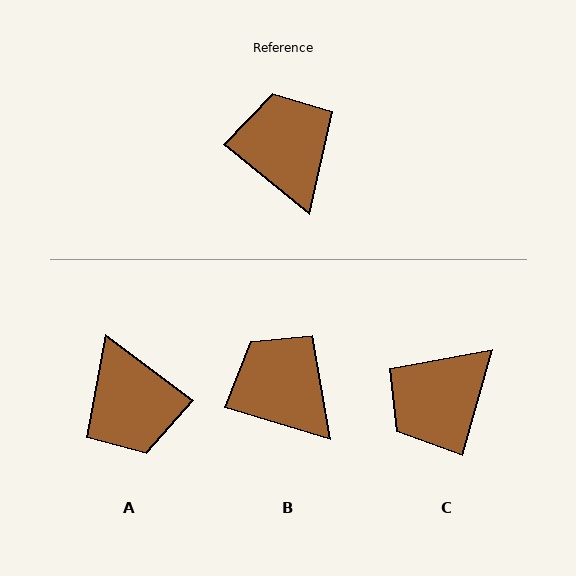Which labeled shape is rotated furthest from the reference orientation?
A, about 178 degrees away.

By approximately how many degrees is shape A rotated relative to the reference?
Approximately 178 degrees clockwise.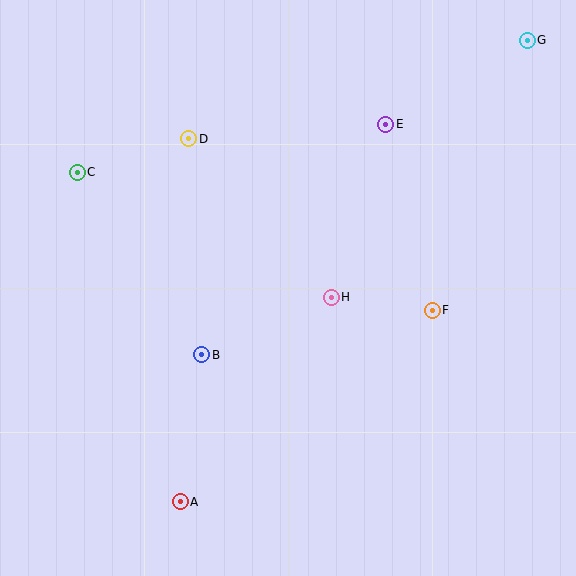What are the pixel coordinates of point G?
Point G is at (527, 40).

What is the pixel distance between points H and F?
The distance between H and F is 102 pixels.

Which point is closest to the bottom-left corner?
Point A is closest to the bottom-left corner.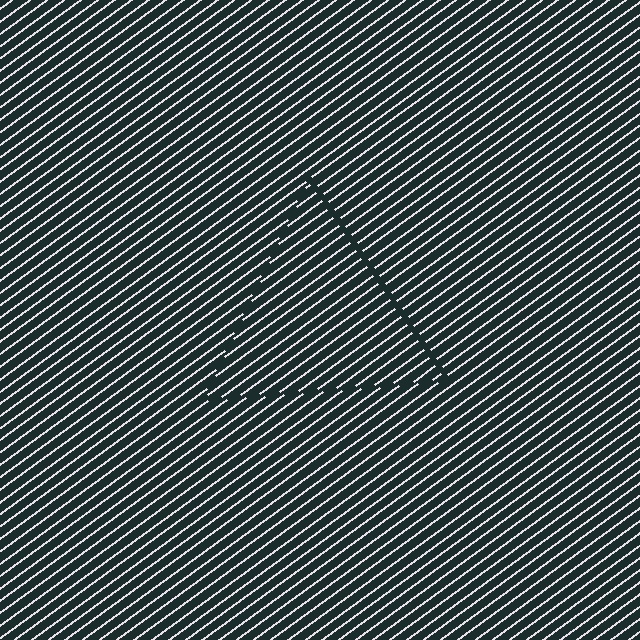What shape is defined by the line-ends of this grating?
An illusory triangle. The interior of the shape contains the same grating, shifted by half a period — the contour is defined by the phase discontinuity where line-ends from the inner and outer gratings abut.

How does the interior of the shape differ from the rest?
The interior of the shape contains the same grating, shifted by half a period — the contour is defined by the phase discontinuity where line-ends from the inner and outer gratings abut.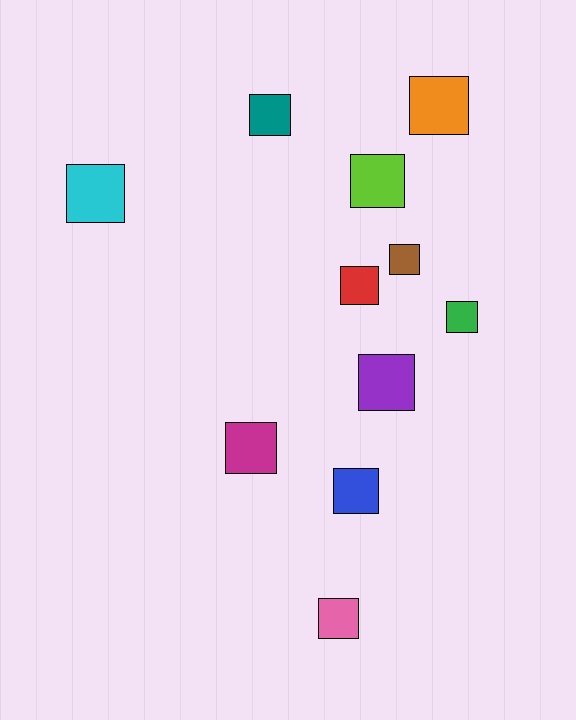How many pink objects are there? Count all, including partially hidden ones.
There is 1 pink object.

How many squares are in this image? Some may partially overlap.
There are 11 squares.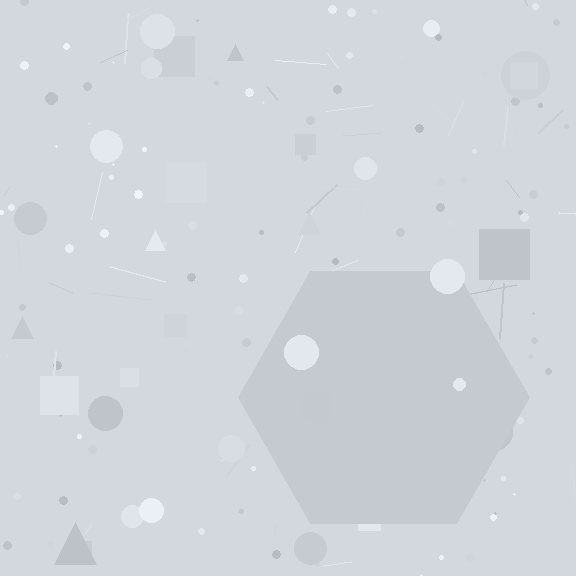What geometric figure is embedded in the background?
A hexagon is embedded in the background.